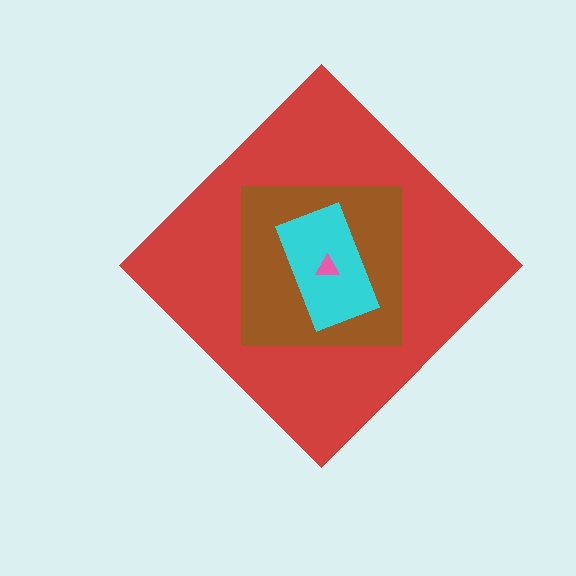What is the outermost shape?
The red diamond.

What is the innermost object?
The pink triangle.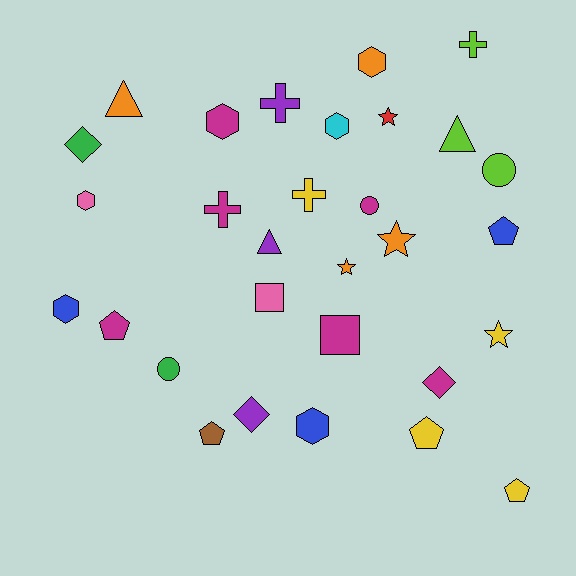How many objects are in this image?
There are 30 objects.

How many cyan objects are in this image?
There is 1 cyan object.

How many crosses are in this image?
There are 4 crosses.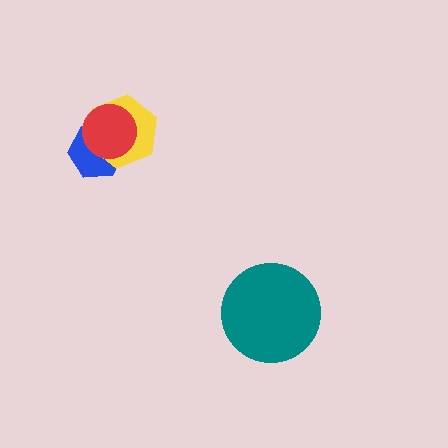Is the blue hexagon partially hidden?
Yes, it is partially covered by another shape.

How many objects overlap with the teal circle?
0 objects overlap with the teal circle.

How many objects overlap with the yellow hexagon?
2 objects overlap with the yellow hexagon.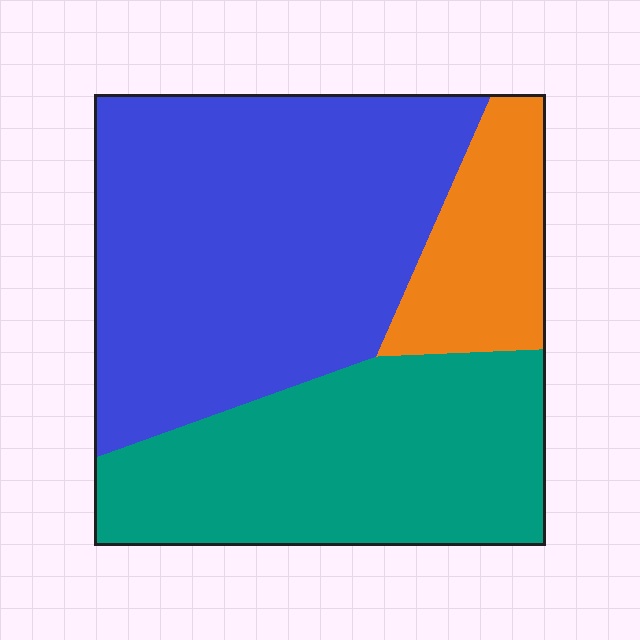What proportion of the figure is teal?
Teal takes up about one third (1/3) of the figure.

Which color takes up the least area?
Orange, at roughly 15%.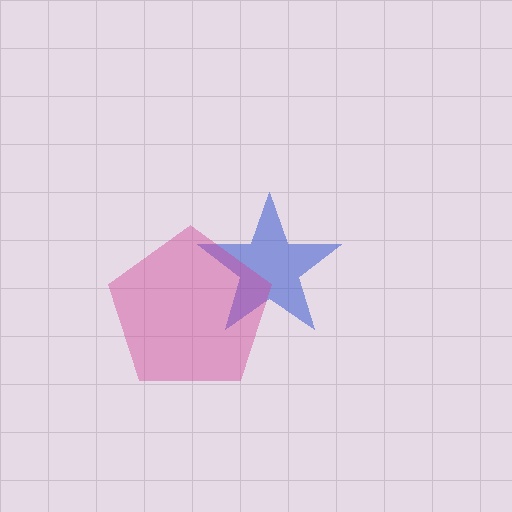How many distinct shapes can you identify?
There are 2 distinct shapes: a blue star, a magenta pentagon.